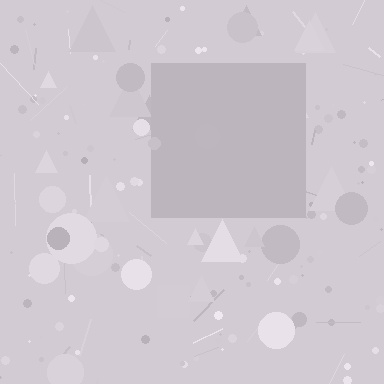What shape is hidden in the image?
A square is hidden in the image.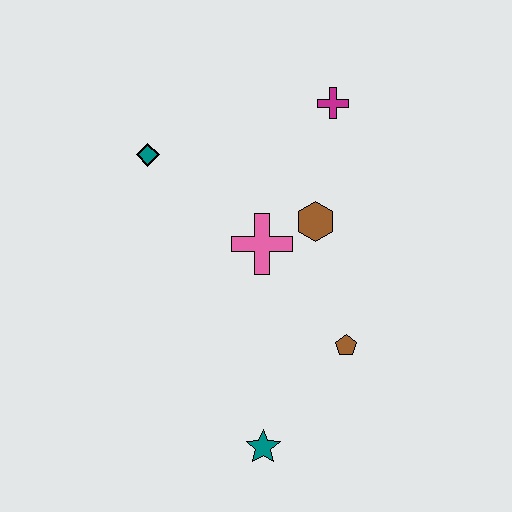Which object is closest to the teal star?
The brown pentagon is closest to the teal star.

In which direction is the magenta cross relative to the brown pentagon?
The magenta cross is above the brown pentagon.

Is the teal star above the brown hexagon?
No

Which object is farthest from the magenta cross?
The teal star is farthest from the magenta cross.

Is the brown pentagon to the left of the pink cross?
No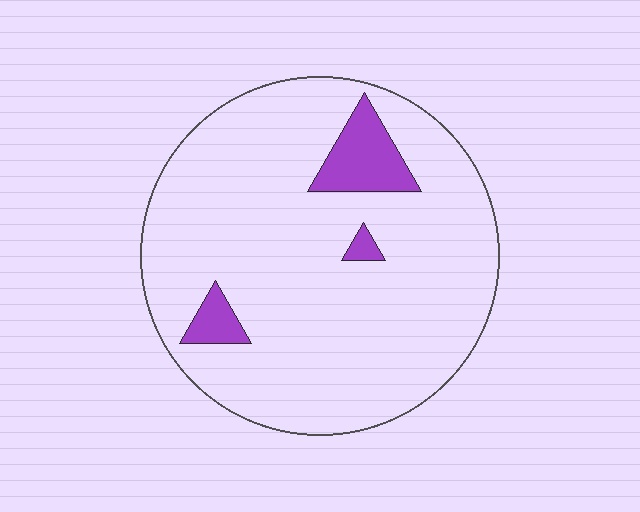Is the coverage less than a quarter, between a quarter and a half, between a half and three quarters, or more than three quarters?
Less than a quarter.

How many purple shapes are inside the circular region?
3.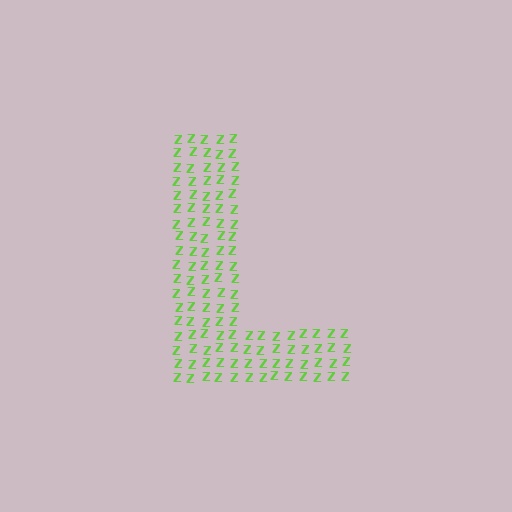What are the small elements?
The small elements are letter Z's.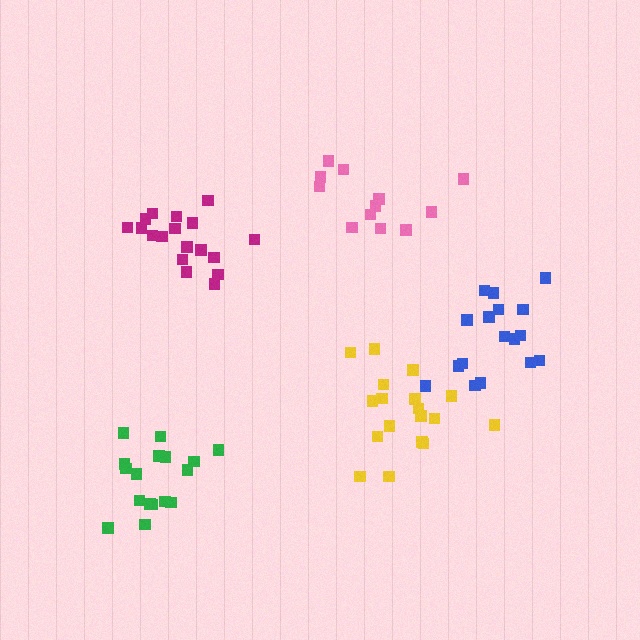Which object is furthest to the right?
The blue cluster is rightmost.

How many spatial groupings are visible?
There are 5 spatial groupings.